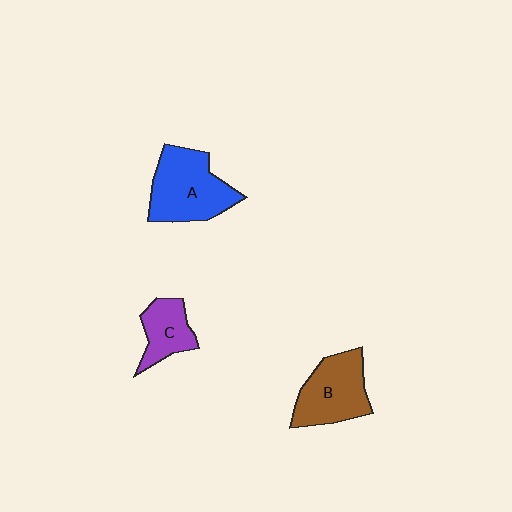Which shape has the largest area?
Shape A (blue).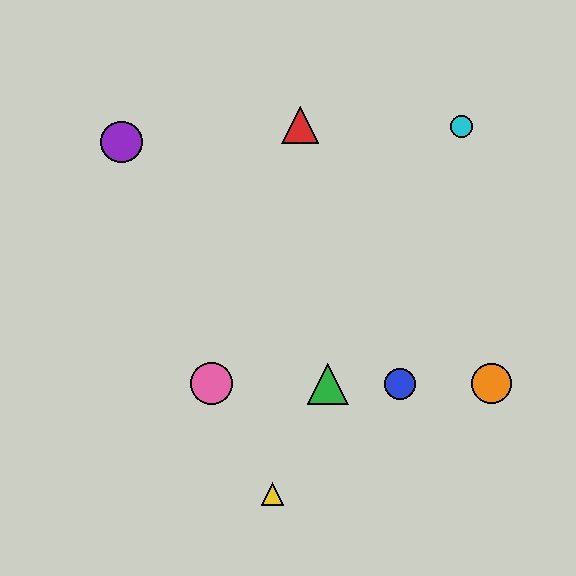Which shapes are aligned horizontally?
The blue circle, the green triangle, the orange circle, the pink circle are aligned horizontally.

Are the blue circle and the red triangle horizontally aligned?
No, the blue circle is at y≈384 and the red triangle is at y≈125.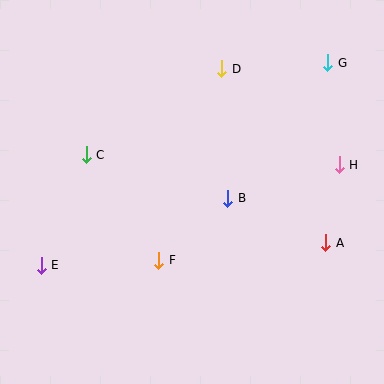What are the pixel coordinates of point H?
Point H is at (339, 165).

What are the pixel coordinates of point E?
Point E is at (41, 265).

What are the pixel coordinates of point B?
Point B is at (228, 198).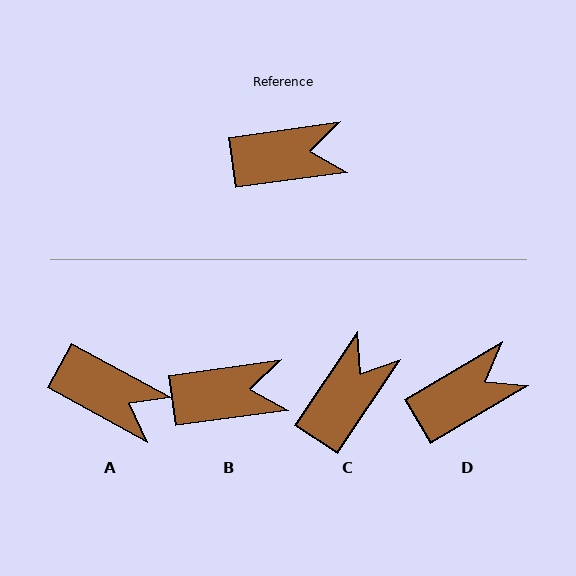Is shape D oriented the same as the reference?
No, it is off by about 23 degrees.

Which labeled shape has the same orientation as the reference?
B.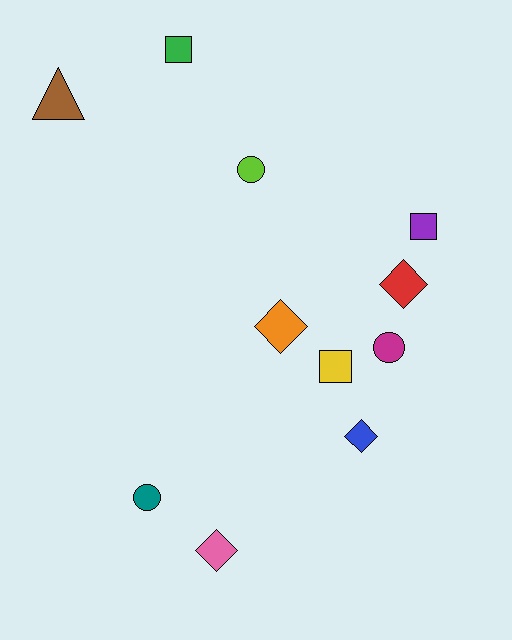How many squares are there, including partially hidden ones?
There are 3 squares.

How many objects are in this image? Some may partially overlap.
There are 11 objects.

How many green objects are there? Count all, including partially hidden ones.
There is 1 green object.